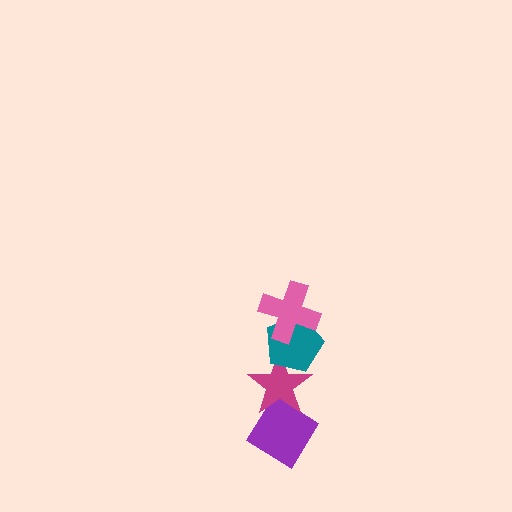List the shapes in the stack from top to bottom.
From top to bottom: the pink cross, the teal pentagon, the magenta star, the purple diamond.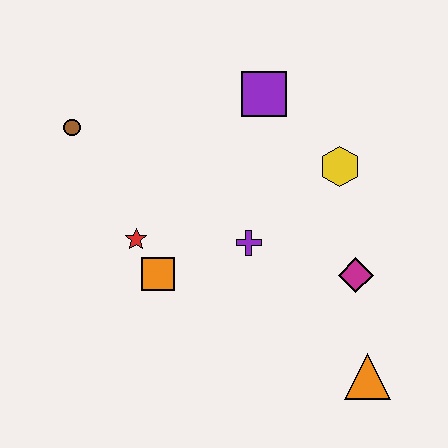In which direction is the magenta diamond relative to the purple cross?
The magenta diamond is to the right of the purple cross.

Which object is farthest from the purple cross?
The brown circle is farthest from the purple cross.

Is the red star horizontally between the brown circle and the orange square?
Yes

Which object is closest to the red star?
The orange square is closest to the red star.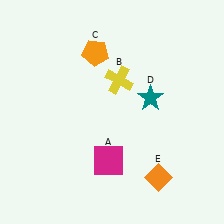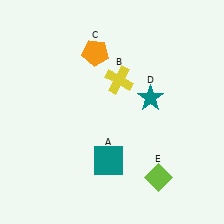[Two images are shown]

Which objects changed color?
A changed from magenta to teal. E changed from orange to lime.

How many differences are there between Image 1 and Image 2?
There are 2 differences between the two images.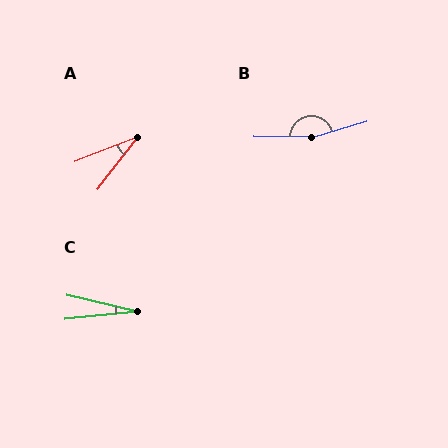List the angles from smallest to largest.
C (19°), A (31°), B (163°).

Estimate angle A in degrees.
Approximately 31 degrees.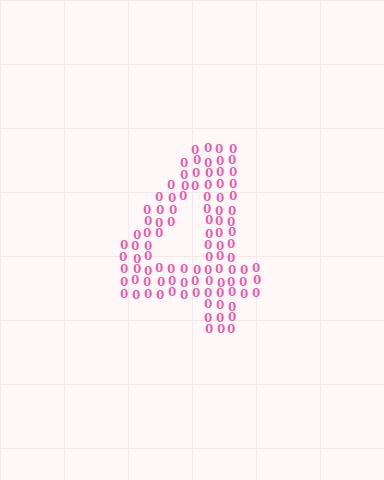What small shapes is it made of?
It is made of small digit 0's.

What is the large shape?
The large shape is the digit 4.